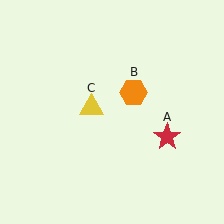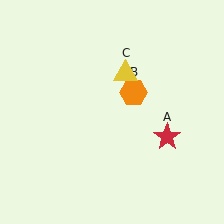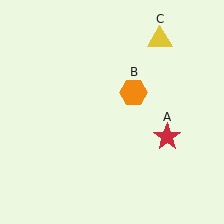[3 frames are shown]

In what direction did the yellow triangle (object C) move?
The yellow triangle (object C) moved up and to the right.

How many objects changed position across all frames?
1 object changed position: yellow triangle (object C).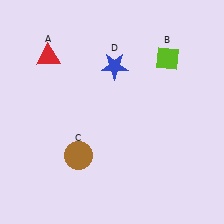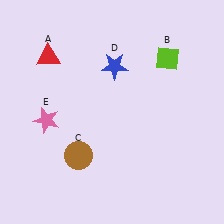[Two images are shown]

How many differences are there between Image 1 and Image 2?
There is 1 difference between the two images.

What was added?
A pink star (E) was added in Image 2.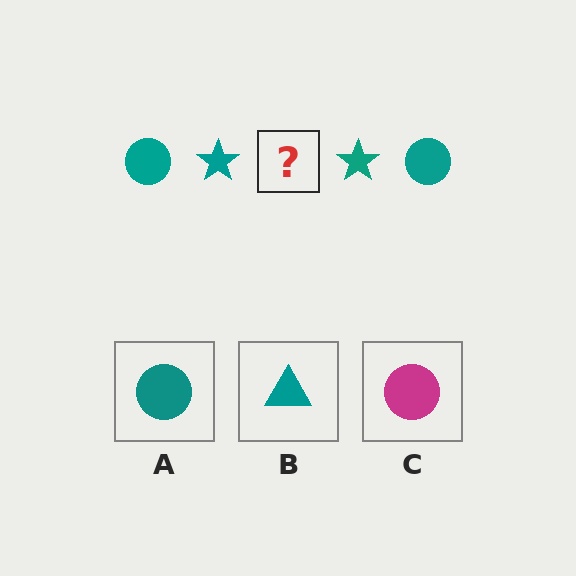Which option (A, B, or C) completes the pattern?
A.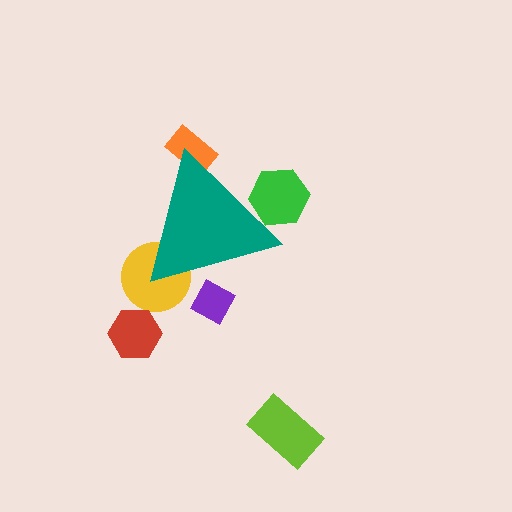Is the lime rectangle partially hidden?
No, the lime rectangle is fully visible.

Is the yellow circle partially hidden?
Yes, the yellow circle is partially hidden behind the teal triangle.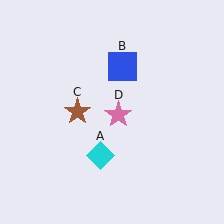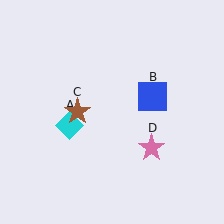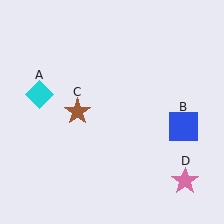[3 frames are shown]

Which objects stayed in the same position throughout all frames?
Brown star (object C) remained stationary.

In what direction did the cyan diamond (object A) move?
The cyan diamond (object A) moved up and to the left.